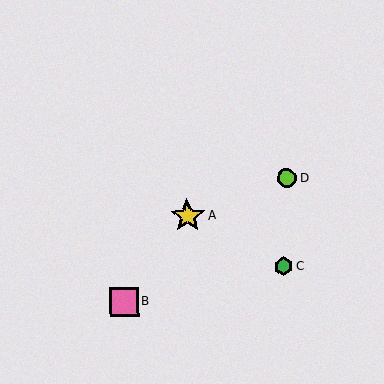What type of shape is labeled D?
Shape D is a lime circle.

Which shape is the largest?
The yellow star (labeled A) is the largest.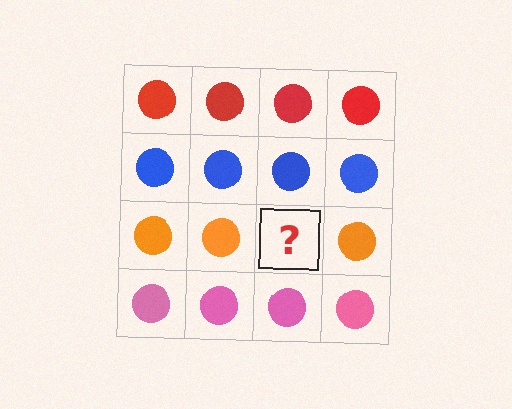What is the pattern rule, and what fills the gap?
The rule is that each row has a consistent color. The gap should be filled with an orange circle.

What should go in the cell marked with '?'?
The missing cell should contain an orange circle.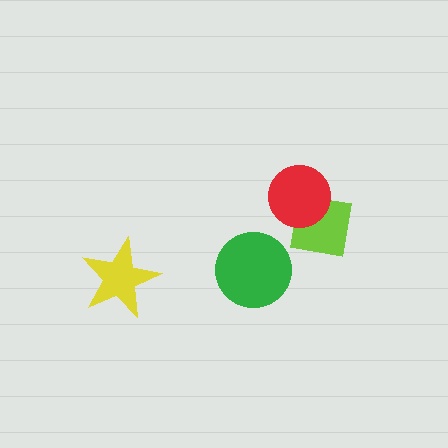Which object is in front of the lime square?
The red circle is in front of the lime square.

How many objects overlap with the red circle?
1 object overlaps with the red circle.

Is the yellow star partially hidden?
No, no other shape covers it.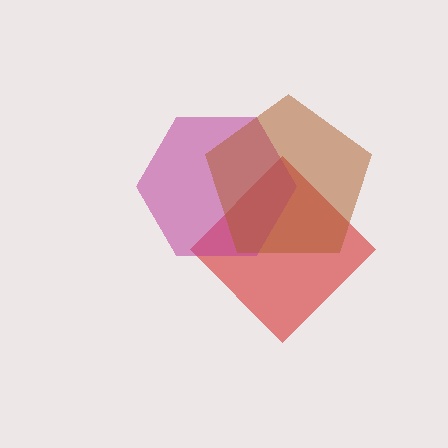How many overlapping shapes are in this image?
There are 3 overlapping shapes in the image.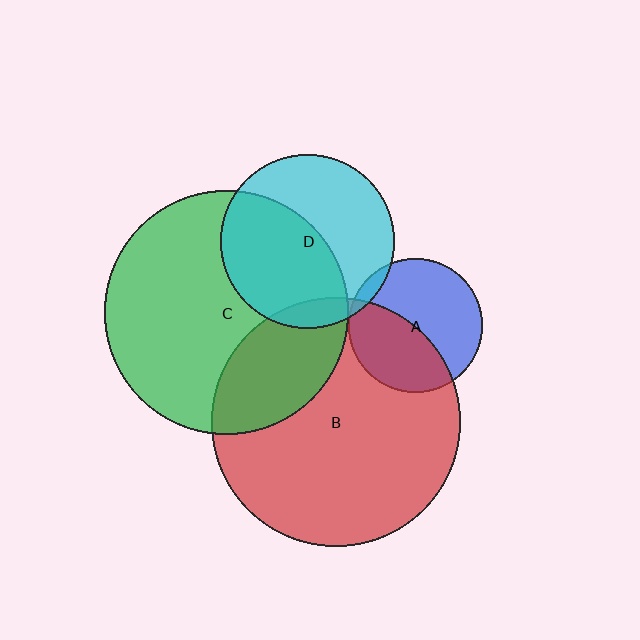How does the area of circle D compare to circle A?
Approximately 1.7 times.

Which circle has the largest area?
Circle B (red).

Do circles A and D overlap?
Yes.